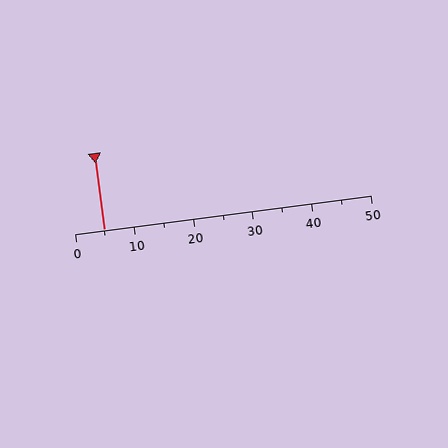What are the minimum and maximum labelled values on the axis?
The axis runs from 0 to 50.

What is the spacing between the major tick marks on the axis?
The major ticks are spaced 10 apart.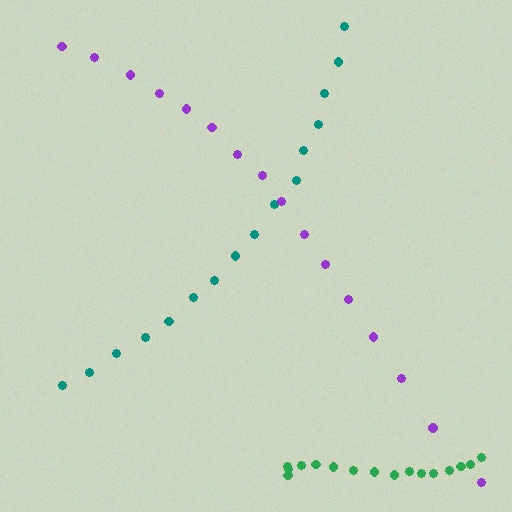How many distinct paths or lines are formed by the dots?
There are 3 distinct paths.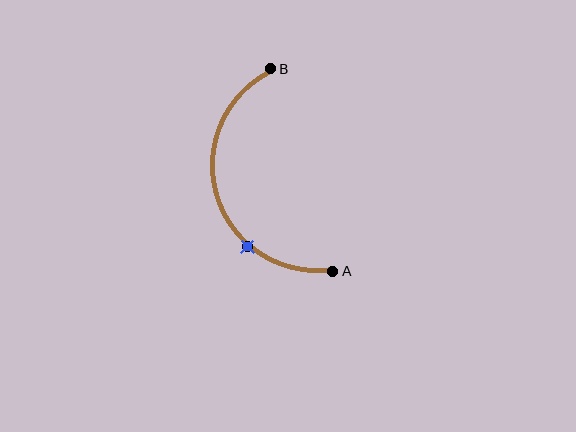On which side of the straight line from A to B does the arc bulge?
The arc bulges to the left of the straight line connecting A and B.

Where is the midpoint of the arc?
The arc midpoint is the point on the curve farthest from the straight line joining A and B. It sits to the left of that line.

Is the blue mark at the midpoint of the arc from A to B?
No. The blue mark lies on the arc but is closer to endpoint A. The arc midpoint would be at the point on the curve equidistant along the arc from both A and B.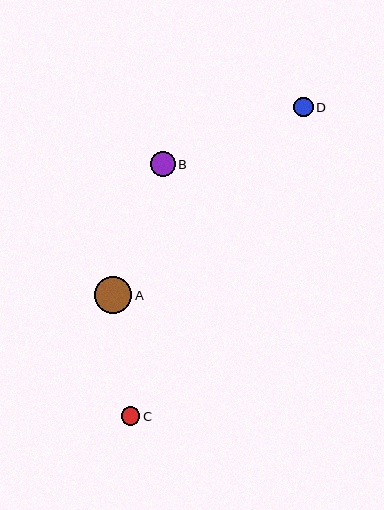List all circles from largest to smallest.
From largest to smallest: A, B, D, C.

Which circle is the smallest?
Circle C is the smallest with a size of approximately 18 pixels.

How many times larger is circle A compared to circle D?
Circle A is approximately 1.9 times the size of circle D.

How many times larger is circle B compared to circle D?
Circle B is approximately 1.3 times the size of circle D.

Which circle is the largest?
Circle A is the largest with a size of approximately 37 pixels.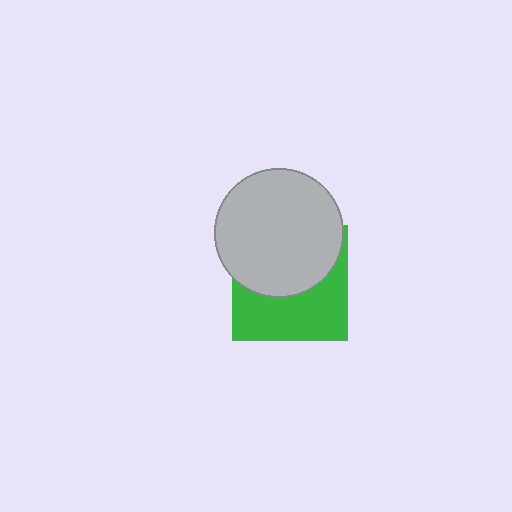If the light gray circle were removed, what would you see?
You would see the complete green square.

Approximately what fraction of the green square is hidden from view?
Roughly 52% of the green square is hidden behind the light gray circle.